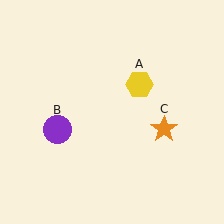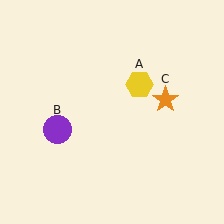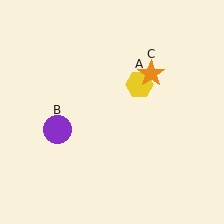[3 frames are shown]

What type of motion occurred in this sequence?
The orange star (object C) rotated counterclockwise around the center of the scene.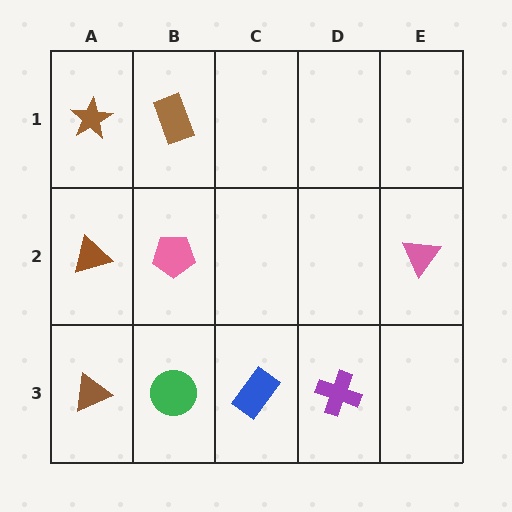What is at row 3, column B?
A green circle.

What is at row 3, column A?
A brown triangle.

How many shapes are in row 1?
2 shapes.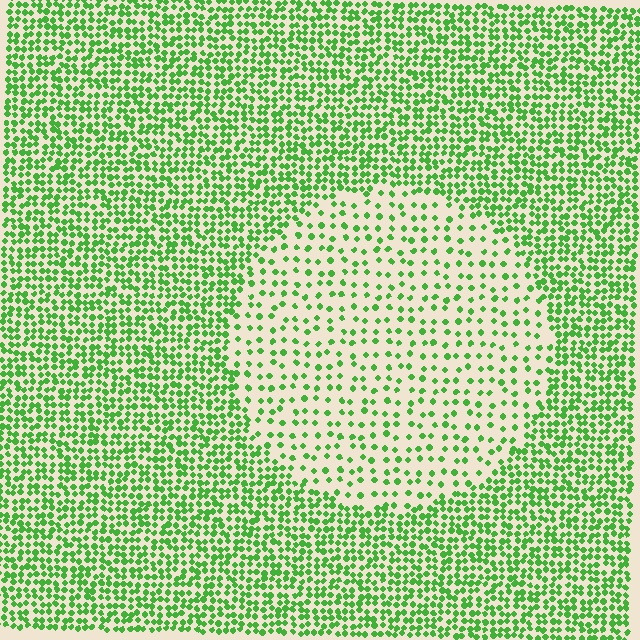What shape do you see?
I see a circle.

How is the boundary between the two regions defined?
The boundary is defined by a change in element density (approximately 2.5x ratio). All elements are the same color, size, and shape.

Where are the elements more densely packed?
The elements are more densely packed outside the circle boundary.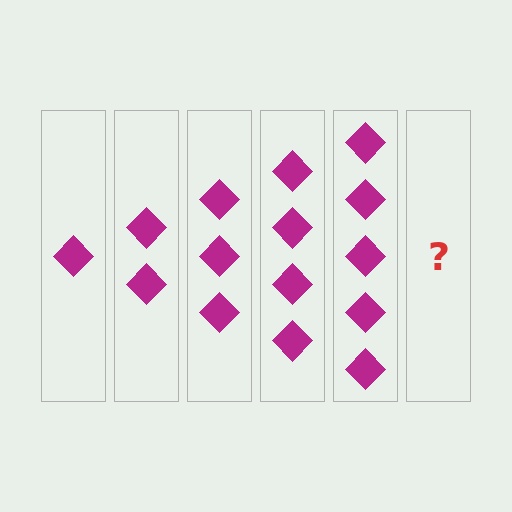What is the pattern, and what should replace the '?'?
The pattern is that each step adds one more diamond. The '?' should be 6 diamonds.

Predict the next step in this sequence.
The next step is 6 diamonds.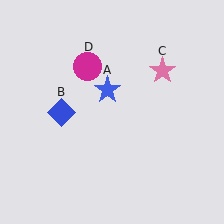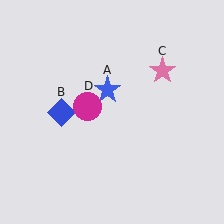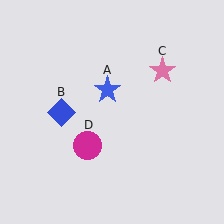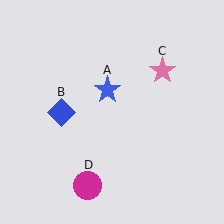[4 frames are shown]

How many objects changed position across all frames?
1 object changed position: magenta circle (object D).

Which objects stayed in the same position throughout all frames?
Blue star (object A) and blue diamond (object B) and pink star (object C) remained stationary.